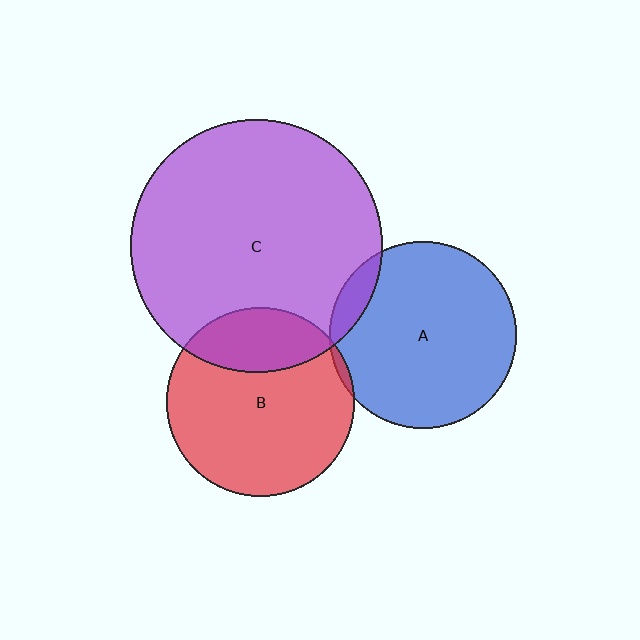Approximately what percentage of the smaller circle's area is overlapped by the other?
Approximately 5%.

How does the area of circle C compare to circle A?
Approximately 1.8 times.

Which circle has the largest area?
Circle C (purple).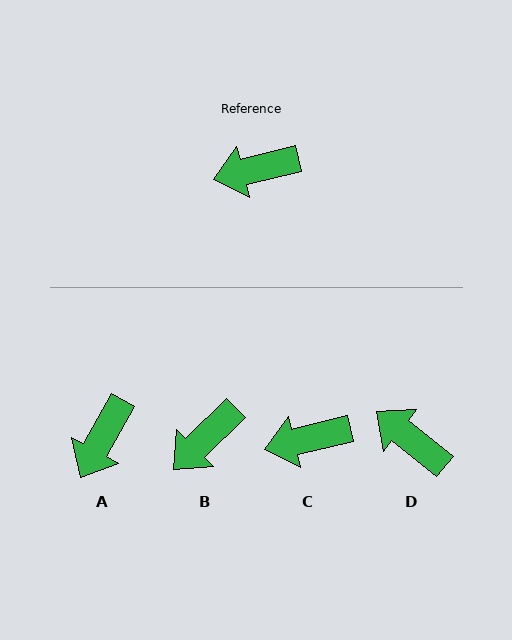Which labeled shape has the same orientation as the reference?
C.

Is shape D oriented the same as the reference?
No, it is off by about 53 degrees.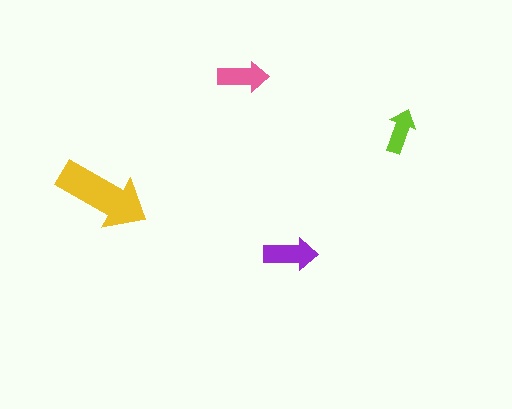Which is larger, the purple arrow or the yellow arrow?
The yellow one.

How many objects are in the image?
There are 4 objects in the image.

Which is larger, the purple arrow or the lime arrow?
The purple one.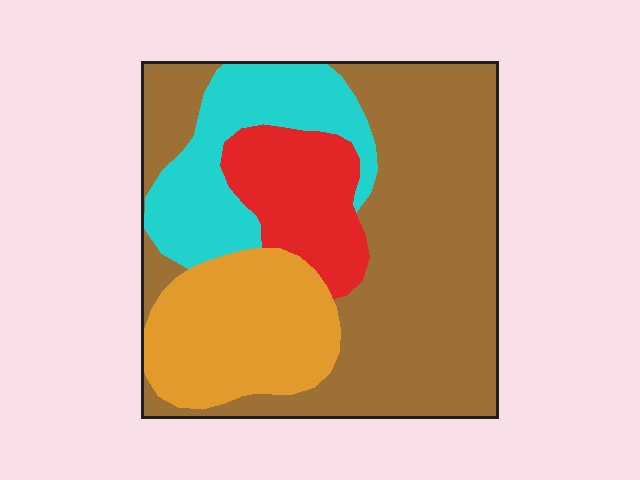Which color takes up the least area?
Red, at roughly 15%.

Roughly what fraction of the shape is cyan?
Cyan covers 17% of the shape.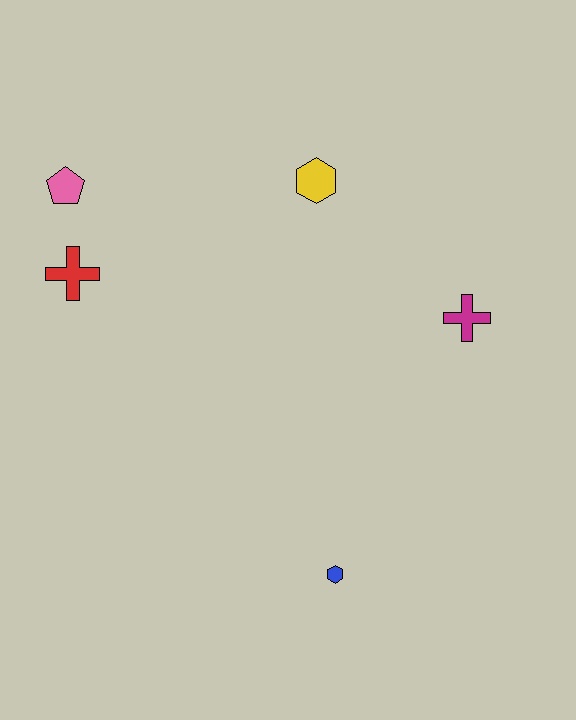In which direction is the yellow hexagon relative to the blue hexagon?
The yellow hexagon is above the blue hexagon.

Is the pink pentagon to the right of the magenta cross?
No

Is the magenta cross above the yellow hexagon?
No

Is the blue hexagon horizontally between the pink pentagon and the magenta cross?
Yes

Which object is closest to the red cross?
The pink pentagon is closest to the red cross.